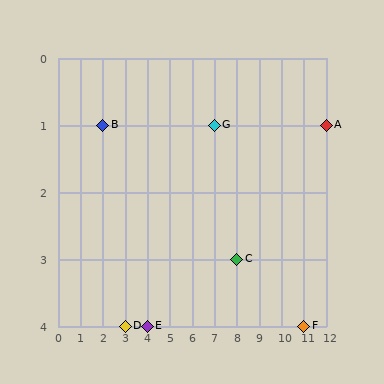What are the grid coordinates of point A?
Point A is at grid coordinates (12, 1).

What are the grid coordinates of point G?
Point G is at grid coordinates (7, 1).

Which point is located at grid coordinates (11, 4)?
Point F is at (11, 4).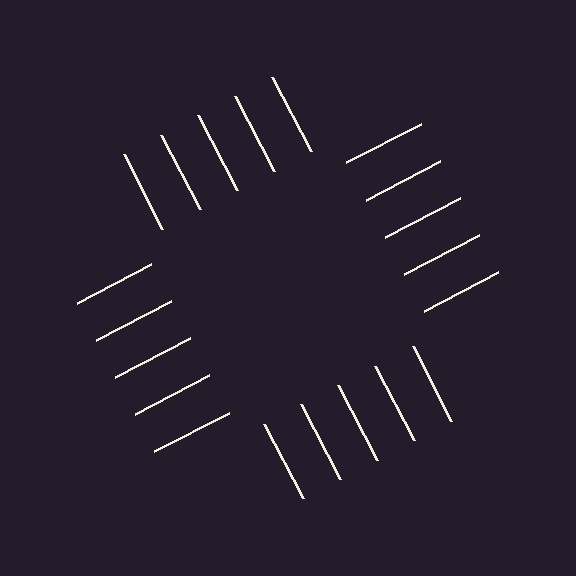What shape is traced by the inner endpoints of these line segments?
An illusory square — the line segments terminate on its edges but no continuous stroke is drawn.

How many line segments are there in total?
20 — 5 along each of the 4 edges.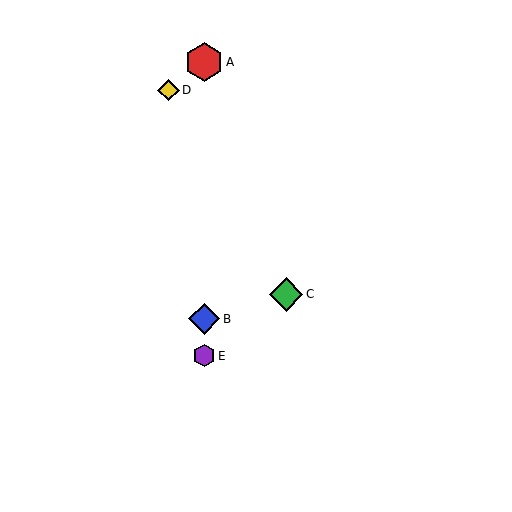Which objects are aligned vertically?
Objects A, B, E are aligned vertically.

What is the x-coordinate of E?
Object E is at x≈204.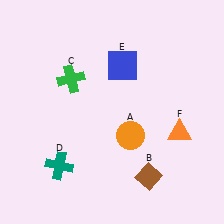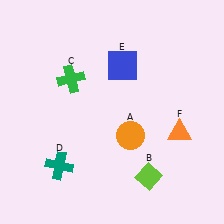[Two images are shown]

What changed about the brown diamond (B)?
In Image 1, B is brown. In Image 2, it changed to lime.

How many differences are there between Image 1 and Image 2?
There is 1 difference between the two images.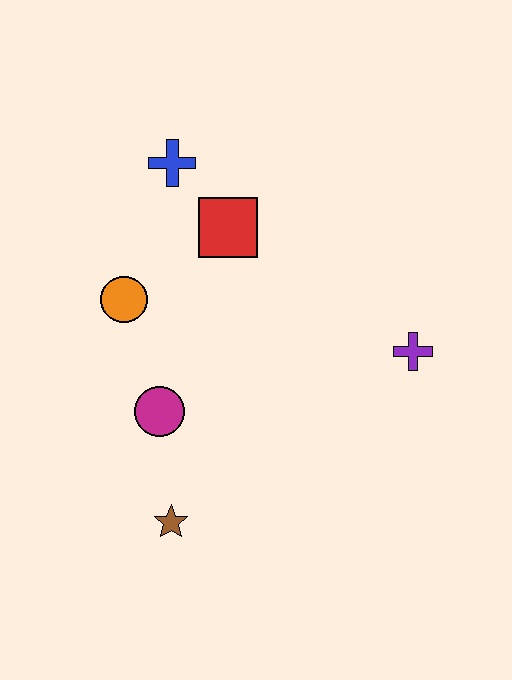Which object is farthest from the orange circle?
The purple cross is farthest from the orange circle.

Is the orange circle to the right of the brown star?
No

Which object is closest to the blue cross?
The red square is closest to the blue cross.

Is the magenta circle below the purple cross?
Yes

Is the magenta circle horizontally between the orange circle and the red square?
Yes